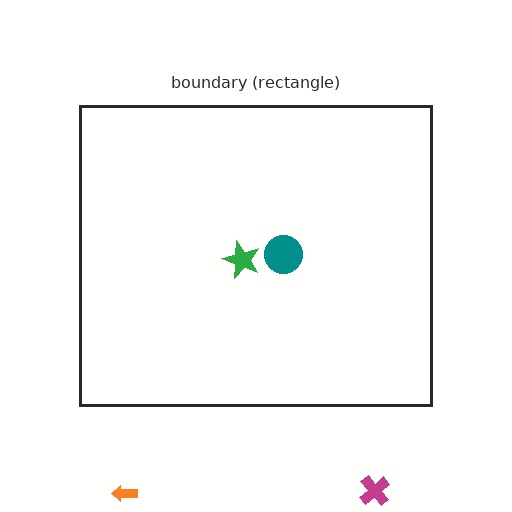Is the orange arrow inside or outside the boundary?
Outside.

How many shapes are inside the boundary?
2 inside, 2 outside.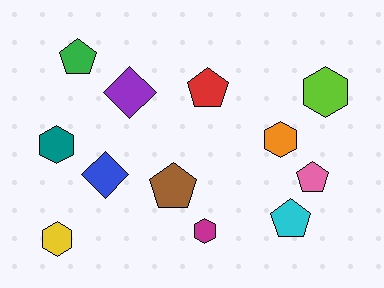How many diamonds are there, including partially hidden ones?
There are 2 diamonds.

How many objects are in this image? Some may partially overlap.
There are 12 objects.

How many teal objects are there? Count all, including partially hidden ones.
There is 1 teal object.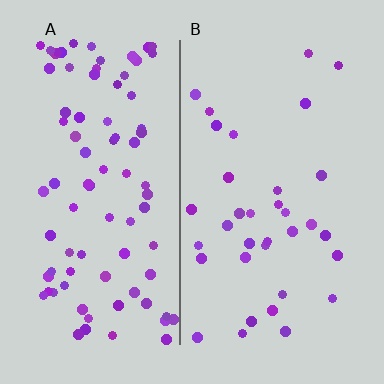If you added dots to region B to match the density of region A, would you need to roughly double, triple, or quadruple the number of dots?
Approximately double.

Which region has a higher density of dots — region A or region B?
A (the left).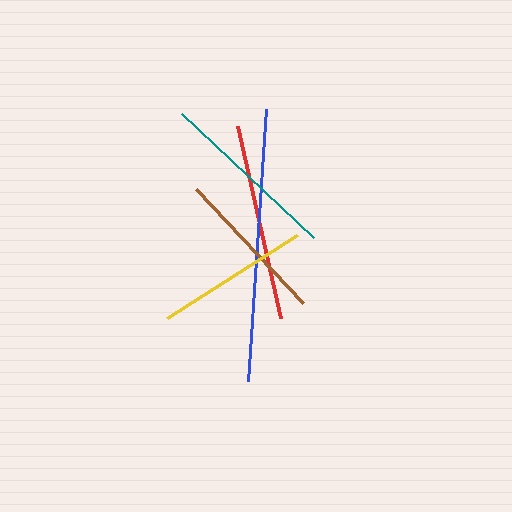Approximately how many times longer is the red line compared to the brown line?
The red line is approximately 1.3 times the length of the brown line.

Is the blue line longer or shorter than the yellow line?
The blue line is longer than the yellow line.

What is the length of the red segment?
The red segment is approximately 196 pixels long.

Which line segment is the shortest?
The yellow line is the shortest at approximately 154 pixels.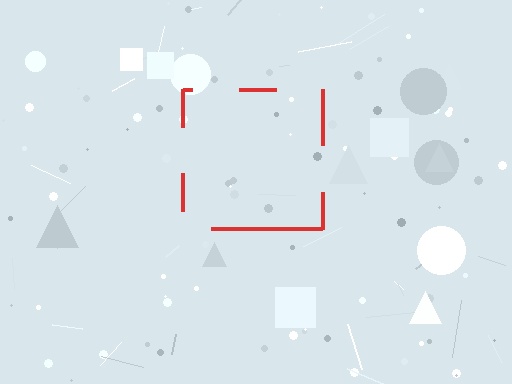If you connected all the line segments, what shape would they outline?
They would outline a square.